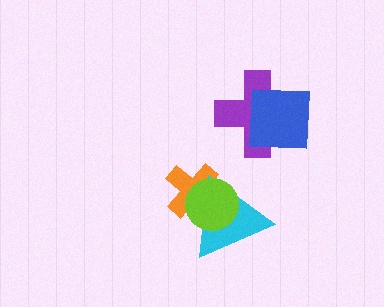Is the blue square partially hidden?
No, no other shape covers it.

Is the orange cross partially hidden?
Yes, it is partially covered by another shape.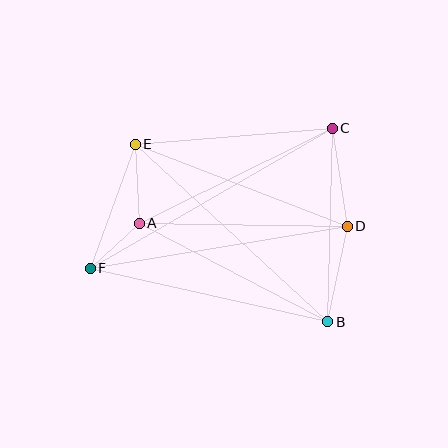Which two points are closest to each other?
Points A and F are closest to each other.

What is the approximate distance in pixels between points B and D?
The distance between B and D is approximately 98 pixels.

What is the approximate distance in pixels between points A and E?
The distance between A and E is approximately 79 pixels.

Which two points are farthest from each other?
Points C and F are farthest from each other.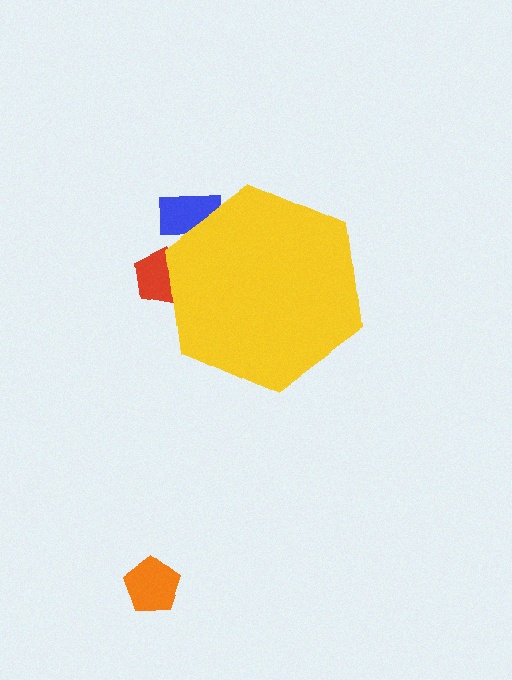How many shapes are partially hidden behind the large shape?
2 shapes are partially hidden.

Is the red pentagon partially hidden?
Yes, the red pentagon is partially hidden behind the yellow hexagon.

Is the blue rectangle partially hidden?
Yes, the blue rectangle is partially hidden behind the yellow hexagon.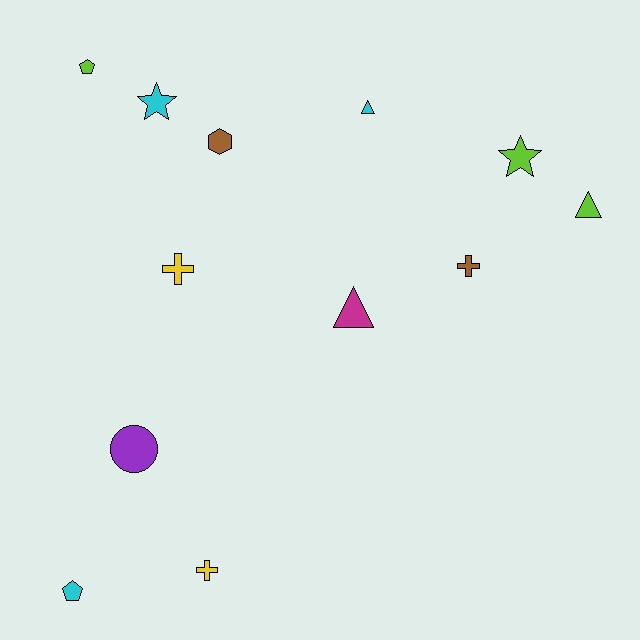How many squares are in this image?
There are no squares.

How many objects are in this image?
There are 12 objects.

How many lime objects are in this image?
There are 3 lime objects.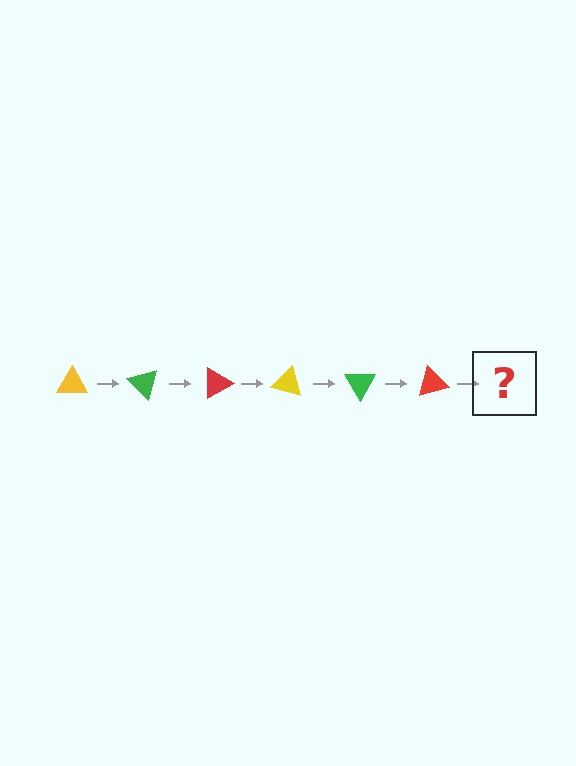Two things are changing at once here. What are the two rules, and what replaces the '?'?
The two rules are that it rotates 45 degrees each step and the color cycles through yellow, green, and red. The '?' should be a yellow triangle, rotated 270 degrees from the start.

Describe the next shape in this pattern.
It should be a yellow triangle, rotated 270 degrees from the start.